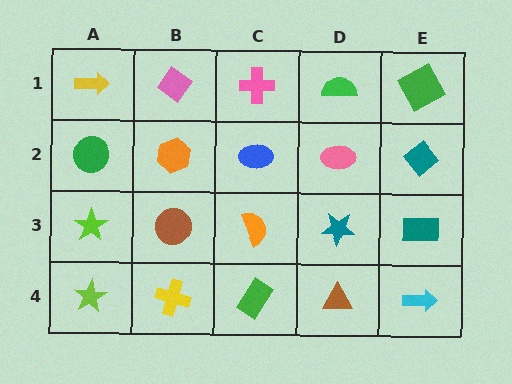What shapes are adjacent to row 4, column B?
A brown circle (row 3, column B), a lime star (row 4, column A), a green rectangle (row 4, column C).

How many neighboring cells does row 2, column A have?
3.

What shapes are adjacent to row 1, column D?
A pink ellipse (row 2, column D), a pink cross (row 1, column C), a green square (row 1, column E).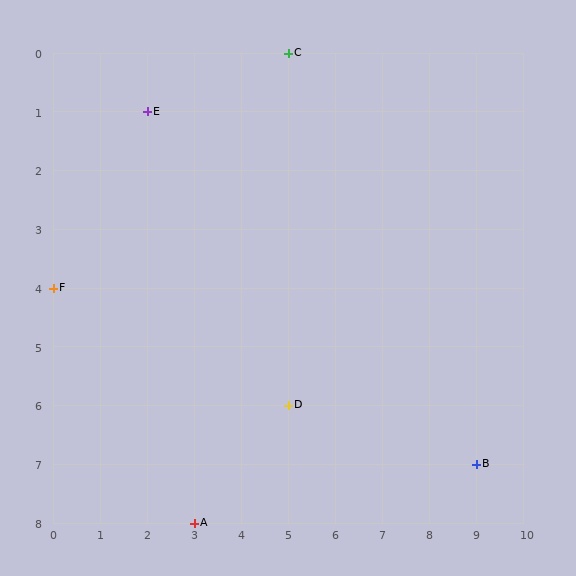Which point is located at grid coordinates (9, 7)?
Point B is at (9, 7).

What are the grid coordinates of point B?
Point B is at grid coordinates (9, 7).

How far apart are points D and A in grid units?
Points D and A are 2 columns and 2 rows apart (about 2.8 grid units diagonally).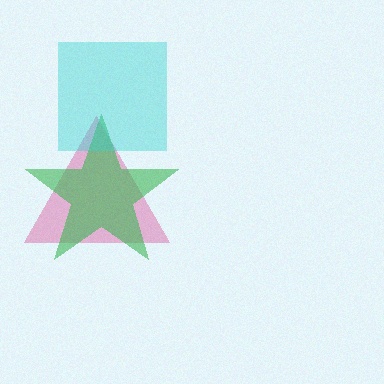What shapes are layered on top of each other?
The layered shapes are: a pink triangle, a green star, a cyan square.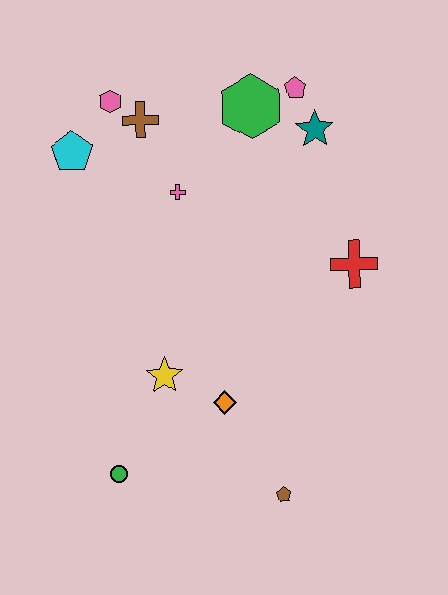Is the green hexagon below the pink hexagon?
Yes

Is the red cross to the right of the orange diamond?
Yes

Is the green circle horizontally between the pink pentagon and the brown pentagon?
No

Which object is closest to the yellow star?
The orange diamond is closest to the yellow star.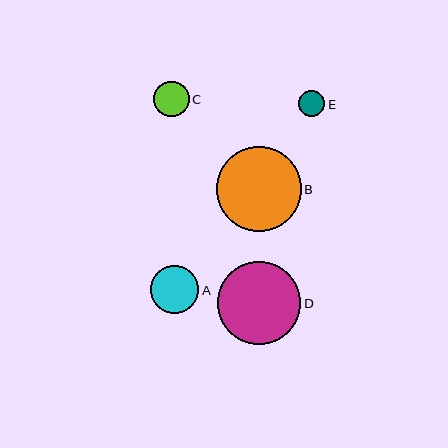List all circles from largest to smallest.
From largest to smallest: B, D, A, C, E.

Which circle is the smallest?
Circle E is the smallest with a size of approximately 26 pixels.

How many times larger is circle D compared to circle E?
Circle D is approximately 3.2 times the size of circle E.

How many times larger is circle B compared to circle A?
Circle B is approximately 1.7 times the size of circle A.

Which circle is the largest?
Circle B is the largest with a size of approximately 85 pixels.